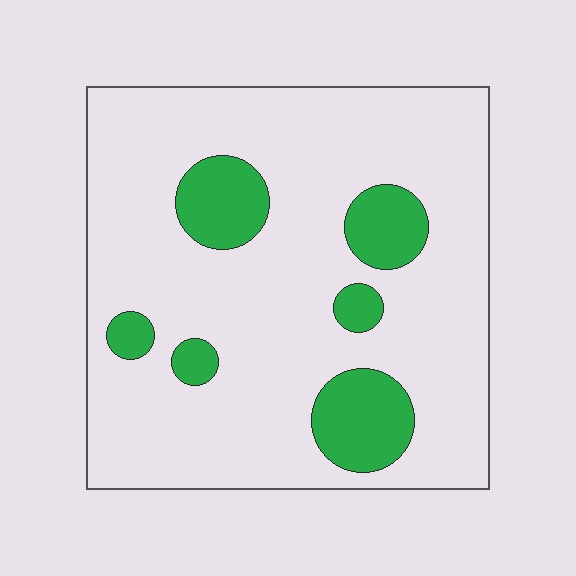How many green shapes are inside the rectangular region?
6.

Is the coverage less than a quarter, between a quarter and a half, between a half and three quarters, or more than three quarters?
Less than a quarter.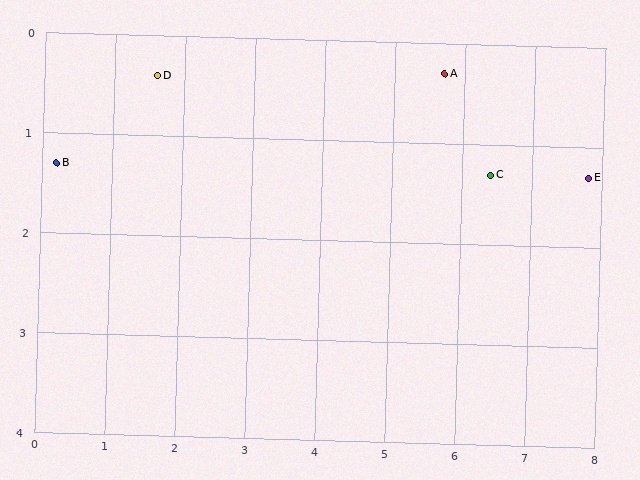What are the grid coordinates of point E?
Point E is at approximately (7.8, 1.3).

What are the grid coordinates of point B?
Point B is at approximately (0.2, 1.3).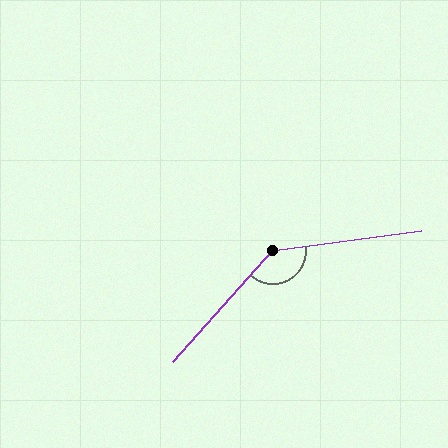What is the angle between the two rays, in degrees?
Approximately 139 degrees.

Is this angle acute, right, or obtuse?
It is obtuse.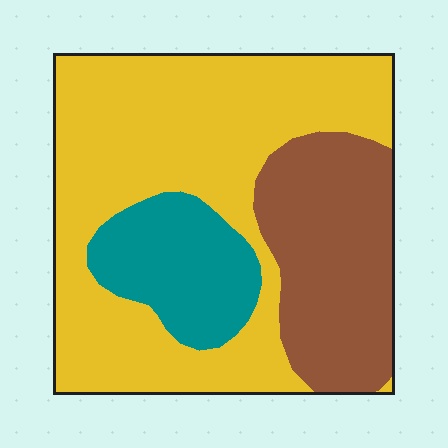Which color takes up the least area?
Teal, at roughly 15%.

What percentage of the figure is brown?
Brown takes up about one quarter (1/4) of the figure.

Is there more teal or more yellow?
Yellow.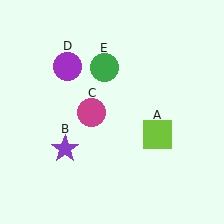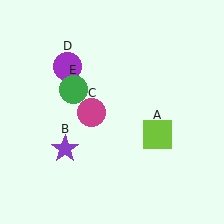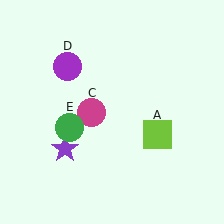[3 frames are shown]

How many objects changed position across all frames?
1 object changed position: green circle (object E).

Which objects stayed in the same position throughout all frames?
Lime square (object A) and purple star (object B) and magenta circle (object C) and purple circle (object D) remained stationary.